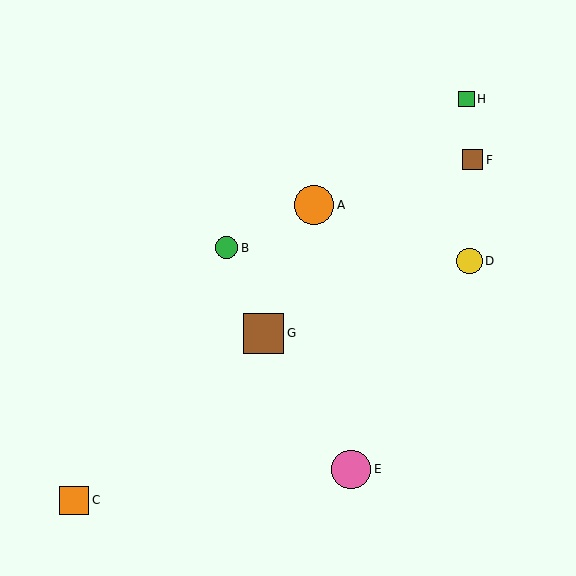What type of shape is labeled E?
Shape E is a pink circle.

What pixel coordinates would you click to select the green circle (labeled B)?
Click at (227, 248) to select the green circle B.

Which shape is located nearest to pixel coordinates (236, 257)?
The green circle (labeled B) at (227, 248) is nearest to that location.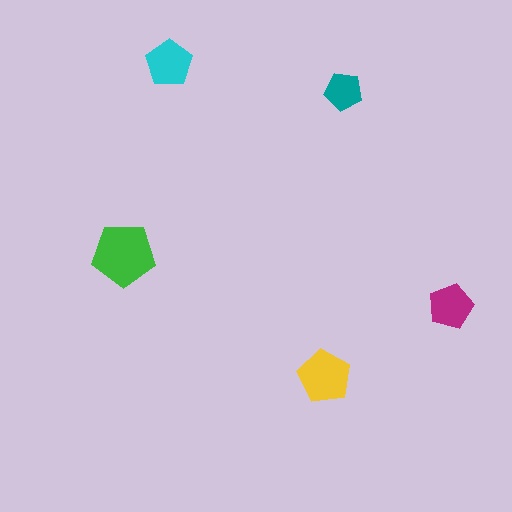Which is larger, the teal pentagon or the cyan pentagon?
The cyan one.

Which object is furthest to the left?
The green pentagon is leftmost.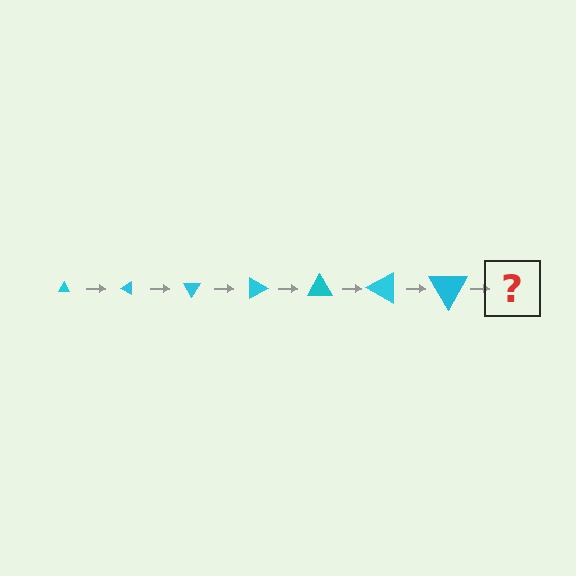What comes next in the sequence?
The next element should be a triangle, larger than the previous one and rotated 210 degrees from the start.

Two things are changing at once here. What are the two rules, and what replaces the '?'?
The two rules are that the triangle grows larger each step and it rotates 30 degrees each step. The '?' should be a triangle, larger than the previous one and rotated 210 degrees from the start.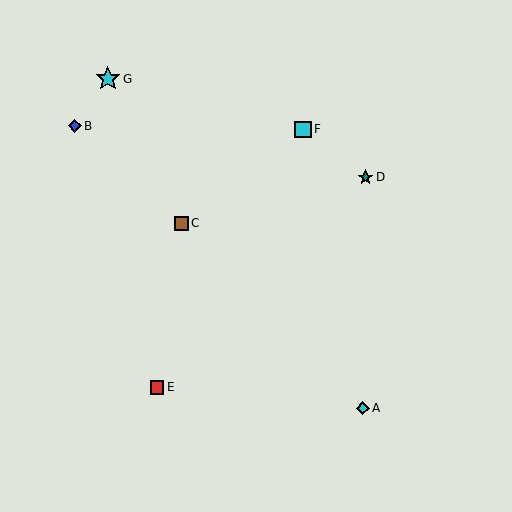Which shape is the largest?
The cyan star (labeled G) is the largest.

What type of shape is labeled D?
Shape D is a teal star.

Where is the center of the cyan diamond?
The center of the cyan diamond is at (363, 408).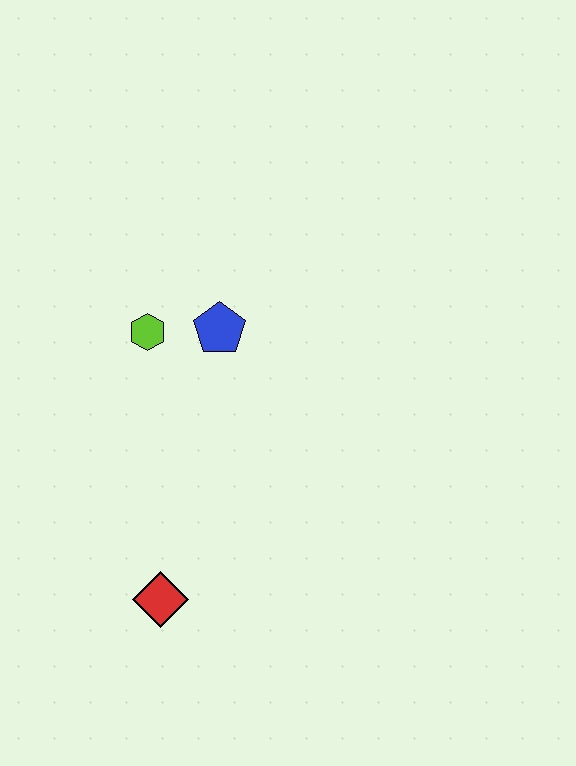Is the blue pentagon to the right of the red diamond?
Yes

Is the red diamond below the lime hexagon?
Yes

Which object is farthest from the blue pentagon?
The red diamond is farthest from the blue pentagon.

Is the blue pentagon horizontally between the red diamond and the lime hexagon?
No